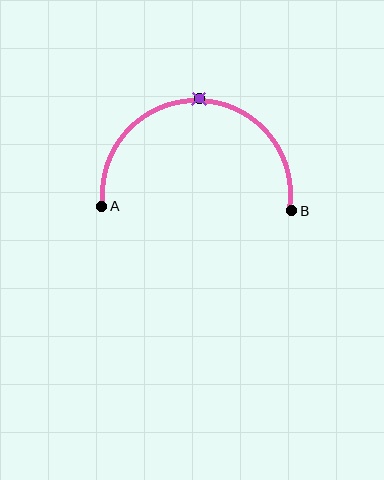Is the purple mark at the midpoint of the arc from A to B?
Yes. The purple mark lies on the arc at equal arc-length from both A and B — it is the arc midpoint.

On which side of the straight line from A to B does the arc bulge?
The arc bulges above the straight line connecting A and B.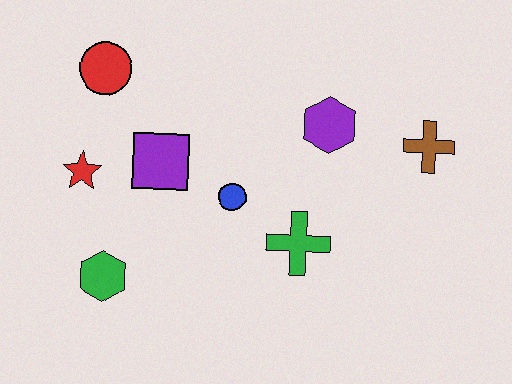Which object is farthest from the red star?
The brown cross is farthest from the red star.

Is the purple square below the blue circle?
No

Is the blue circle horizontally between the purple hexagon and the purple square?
Yes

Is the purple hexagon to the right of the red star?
Yes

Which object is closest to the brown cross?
The purple hexagon is closest to the brown cross.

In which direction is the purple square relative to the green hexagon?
The purple square is above the green hexagon.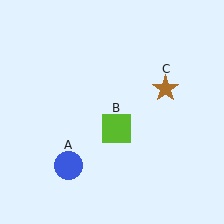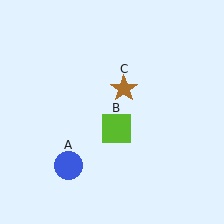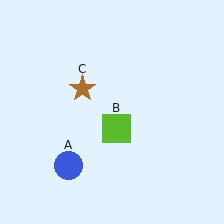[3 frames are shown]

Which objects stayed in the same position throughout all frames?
Blue circle (object A) and lime square (object B) remained stationary.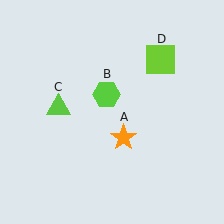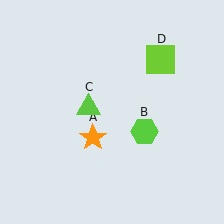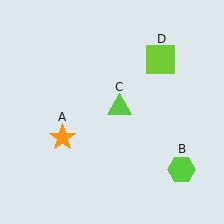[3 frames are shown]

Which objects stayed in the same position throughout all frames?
Lime square (object D) remained stationary.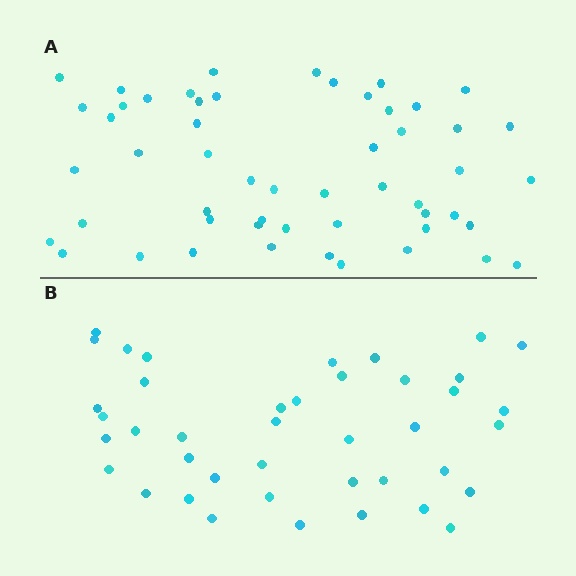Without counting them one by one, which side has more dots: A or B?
Region A (the top region) has more dots.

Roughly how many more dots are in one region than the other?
Region A has roughly 12 or so more dots than region B.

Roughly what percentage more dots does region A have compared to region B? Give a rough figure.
About 30% more.